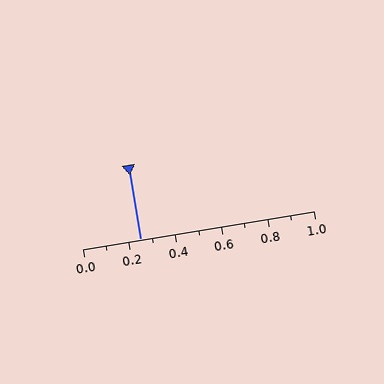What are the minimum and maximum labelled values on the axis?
The axis runs from 0.0 to 1.0.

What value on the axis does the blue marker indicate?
The marker indicates approximately 0.25.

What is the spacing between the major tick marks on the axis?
The major ticks are spaced 0.2 apart.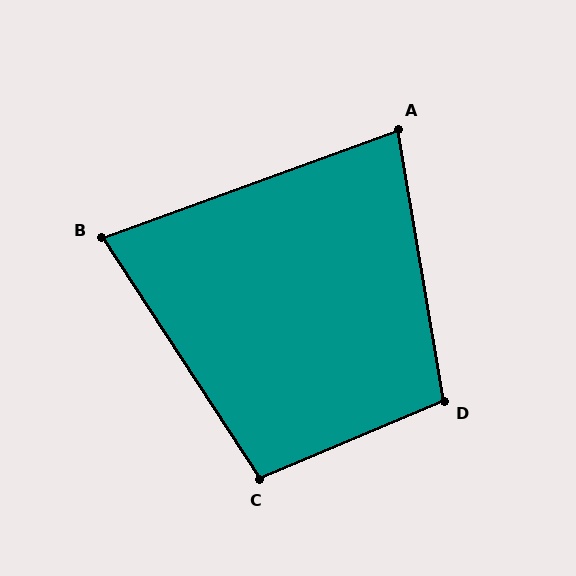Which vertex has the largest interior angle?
D, at approximately 103 degrees.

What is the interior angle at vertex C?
Approximately 100 degrees (obtuse).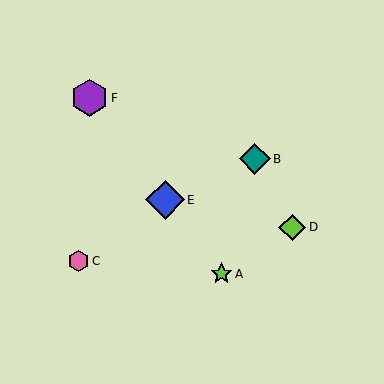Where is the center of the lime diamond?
The center of the lime diamond is at (292, 227).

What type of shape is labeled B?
Shape B is a teal diamond.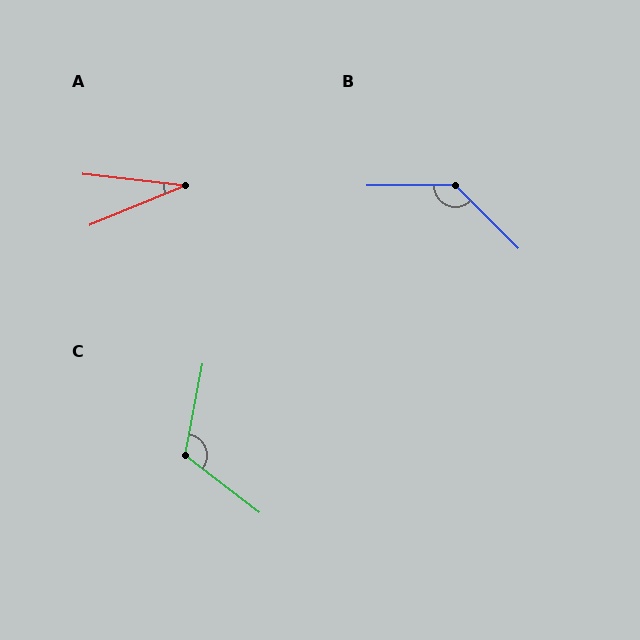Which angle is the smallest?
A, at approximately 29 degrees.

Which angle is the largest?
B, at approximately 134 degrees.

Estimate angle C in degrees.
Approximately 117 degrees.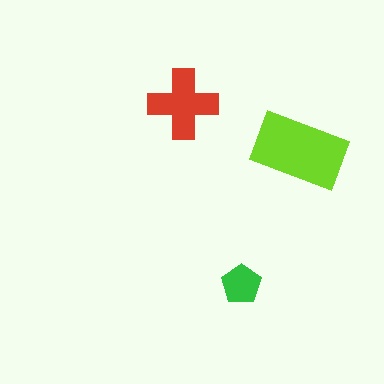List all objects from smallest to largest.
The green pentagon, the red cross, the lime rectangle.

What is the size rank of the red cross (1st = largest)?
2nd.